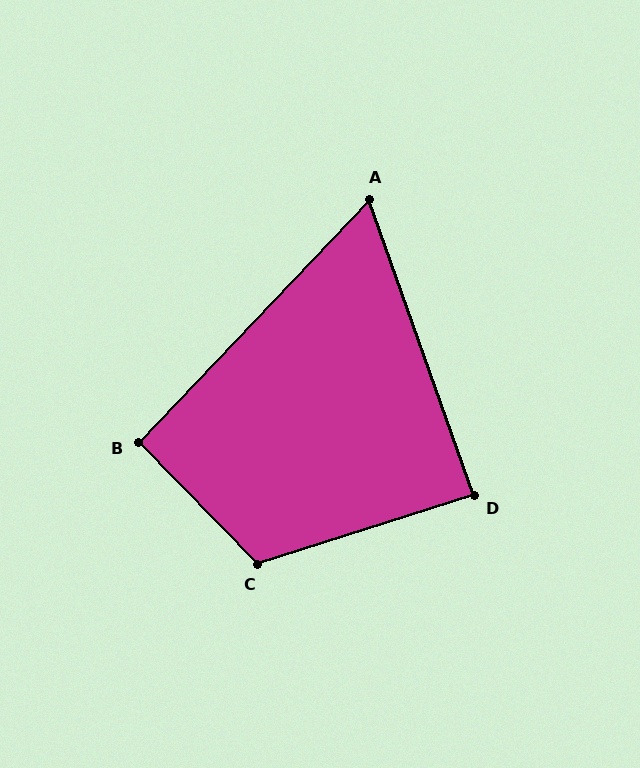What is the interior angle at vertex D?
Approximately 88 degrees (approximately right).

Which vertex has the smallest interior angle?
A, at approximately 63 degrees.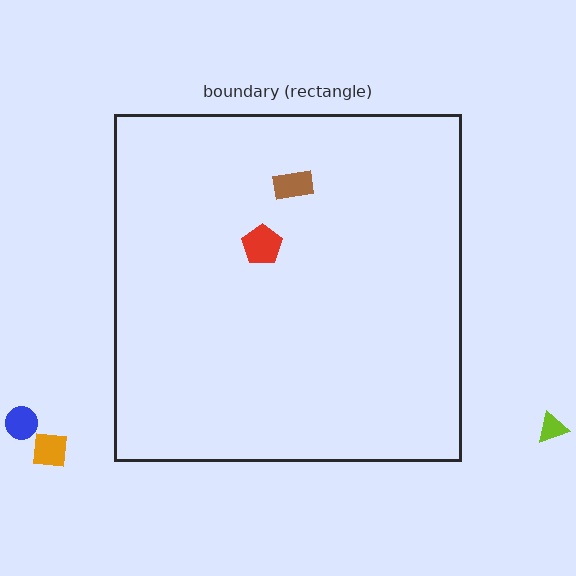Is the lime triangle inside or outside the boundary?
Outside.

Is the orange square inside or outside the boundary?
Outside.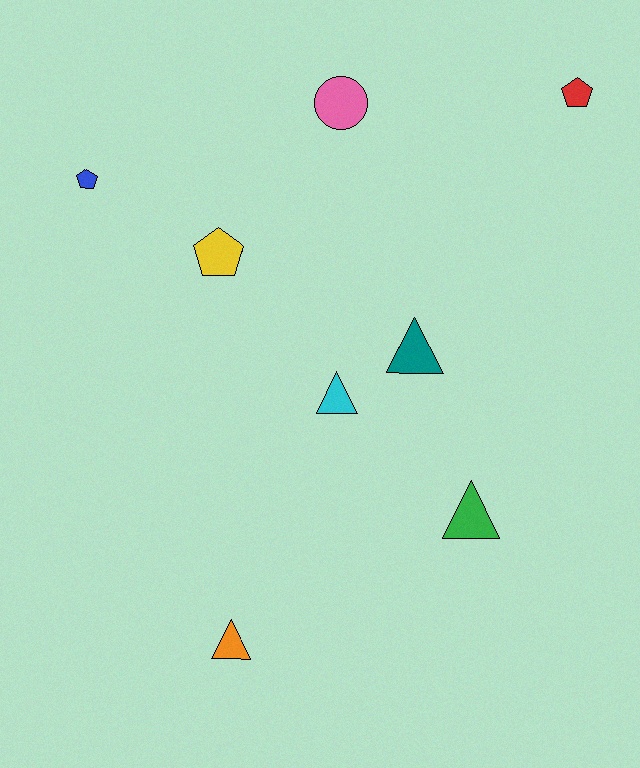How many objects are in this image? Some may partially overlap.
There are 8 objects.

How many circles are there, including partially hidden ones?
There is 1 circle.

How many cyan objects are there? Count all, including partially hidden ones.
There is 1 cyan object.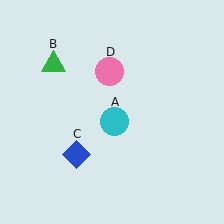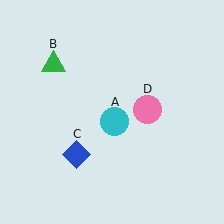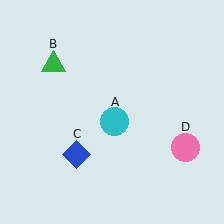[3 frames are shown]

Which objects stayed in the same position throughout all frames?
Cyan circle (object A) and green triangle (object B) and blue diamond (object C) remained stationary.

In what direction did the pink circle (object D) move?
The pink circle (object D) moved down and to the right.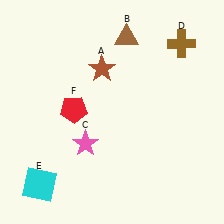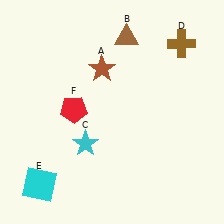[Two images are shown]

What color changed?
The star (C) changed from pink in Image 1 to cyan in Image 2.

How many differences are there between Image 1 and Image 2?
There is 1 difference between the two images.